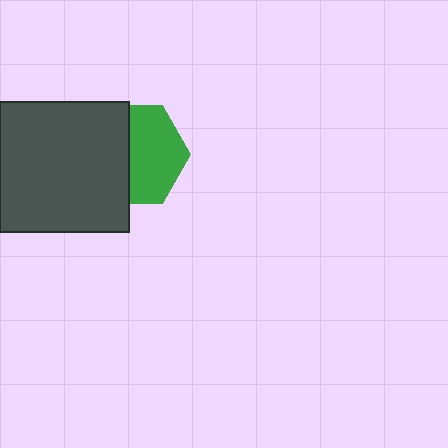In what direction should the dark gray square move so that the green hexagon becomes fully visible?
The dark gray square should move left. That is the shortest direction to clear the overlap and leave the green hexagon fully visible.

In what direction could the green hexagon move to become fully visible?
The green hexagon could move right. That would shift it out from behind the dark gray square entirely.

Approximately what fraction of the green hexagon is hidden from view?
Roughly 45% of the green hexagon is hidden behind the dark gray square.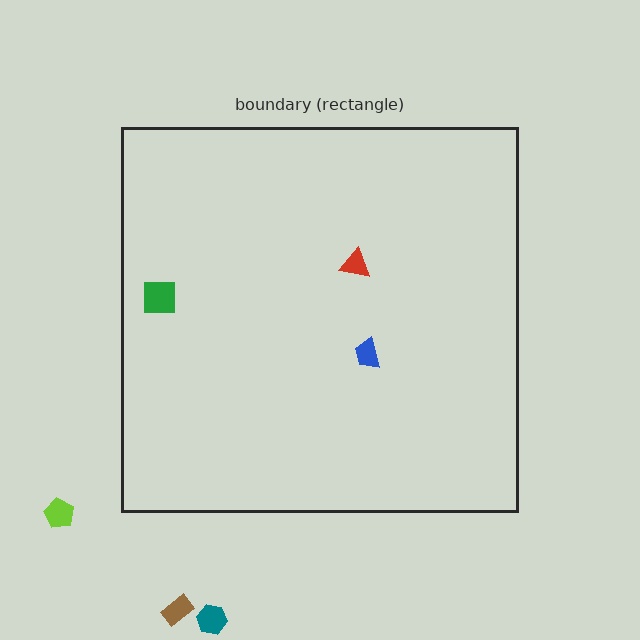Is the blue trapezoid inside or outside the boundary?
Inside.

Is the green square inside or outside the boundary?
Inside.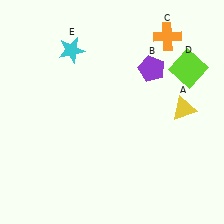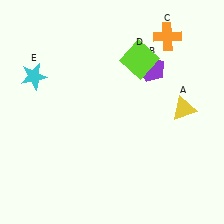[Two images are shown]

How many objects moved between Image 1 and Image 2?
2 objects moved between the two images.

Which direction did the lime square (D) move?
The lime square (D) moved left.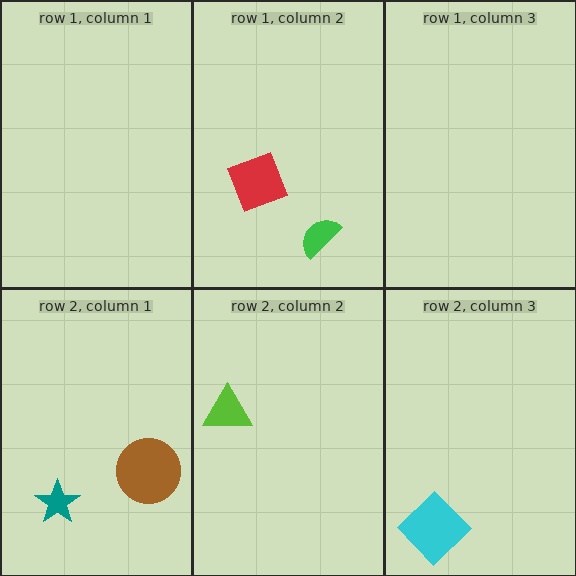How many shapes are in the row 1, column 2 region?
2.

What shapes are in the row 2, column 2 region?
The lime triangle.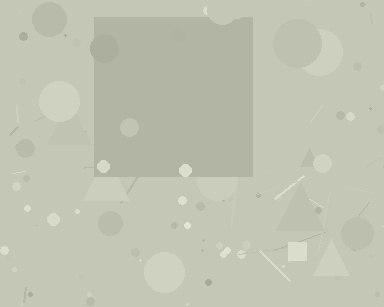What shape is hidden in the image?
A square is hidden in the image.